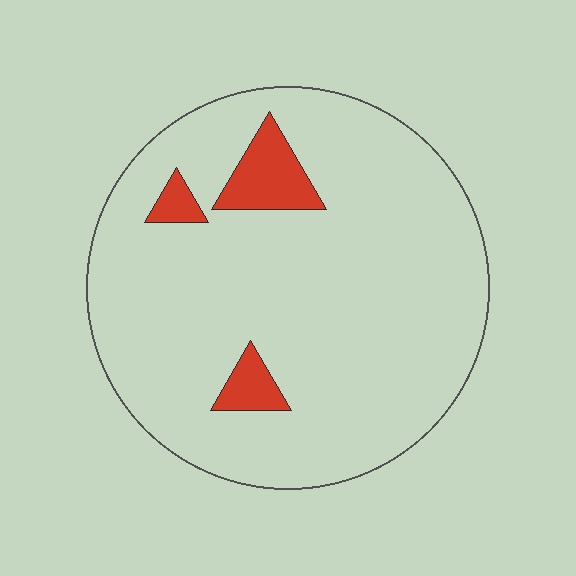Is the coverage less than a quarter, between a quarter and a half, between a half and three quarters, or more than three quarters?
Less than a quarter.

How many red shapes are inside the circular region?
3.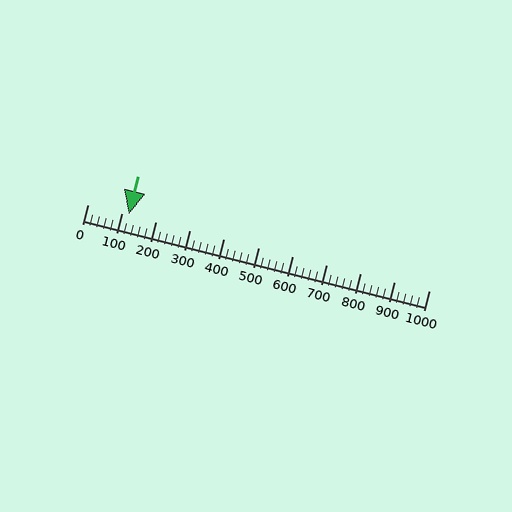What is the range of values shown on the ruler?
The ruler shows values from 0 to 1000.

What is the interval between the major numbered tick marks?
The major tick marks are spaced 100 units apart.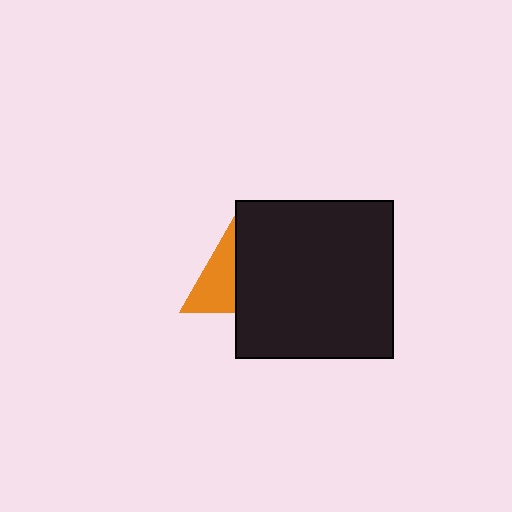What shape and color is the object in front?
The object in front is a black square.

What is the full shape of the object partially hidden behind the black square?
The partially hidden object is an orange triangle.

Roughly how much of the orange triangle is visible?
About half of it is visible (roughly 52%).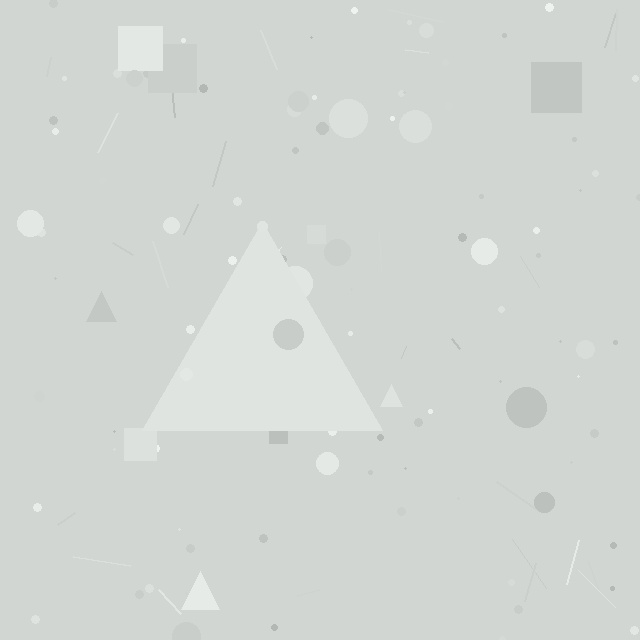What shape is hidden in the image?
A triangle is hidden in the image.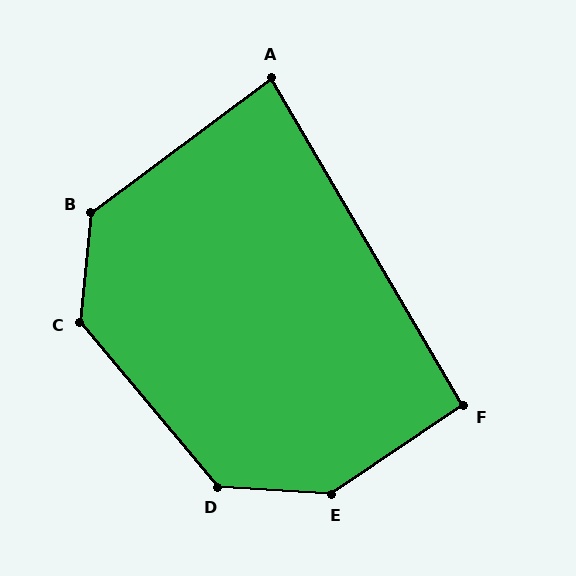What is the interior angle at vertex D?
Approximately 134 degrees (obtuse).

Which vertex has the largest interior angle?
E, at approximately 142 degrees.